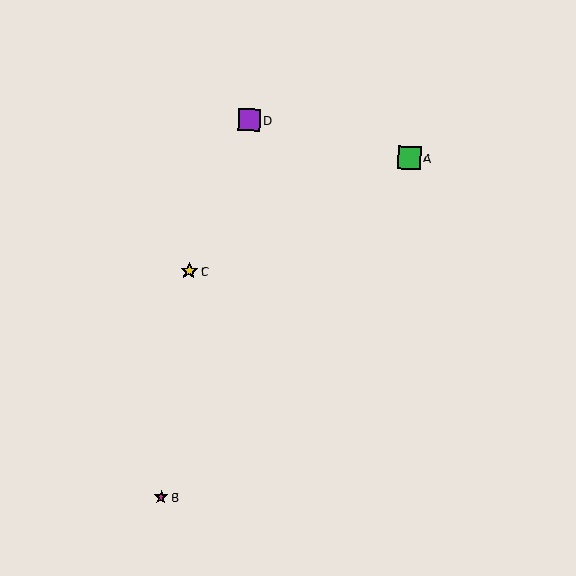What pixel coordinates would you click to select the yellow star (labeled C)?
Click at (189, 271) to select the yellow star C.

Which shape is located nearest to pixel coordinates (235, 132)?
The purple square (labeled D) at (249, 120) is nearest to that location.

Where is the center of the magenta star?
The center of the magenta star is at (161, 497).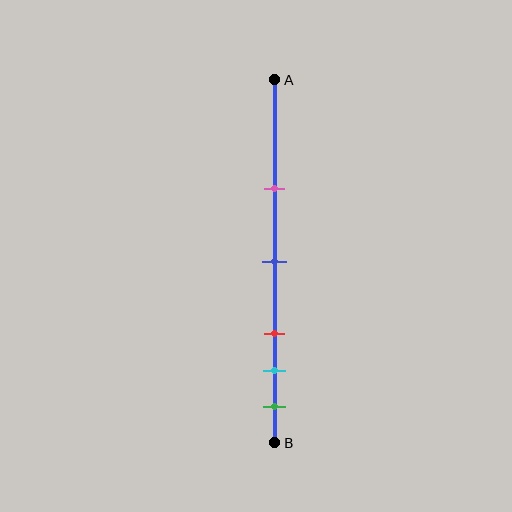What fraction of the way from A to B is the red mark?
The red mark is approximately 70% (0.7) of the way from A to B.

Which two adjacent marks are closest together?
The cyan and green marks are the closest adjacent pair.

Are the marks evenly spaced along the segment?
No, the marks are not evenly spaced.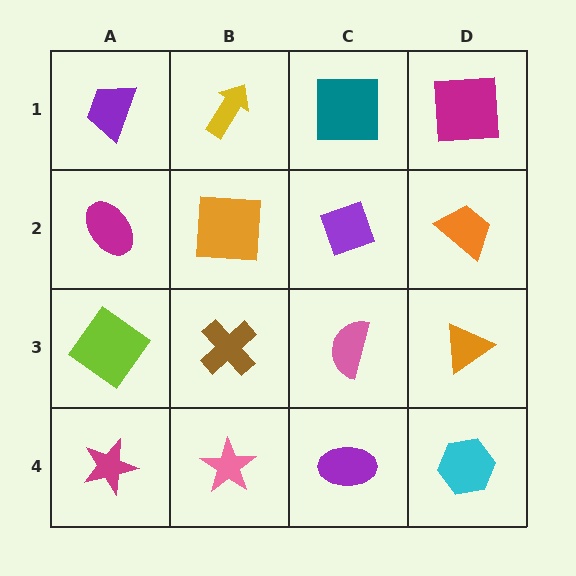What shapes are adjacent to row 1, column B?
An orange square (row 2, column B), a purple trapezoid (row 1, column A), a teal square (row 1, column C).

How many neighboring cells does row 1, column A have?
2.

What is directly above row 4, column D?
An orange triangle.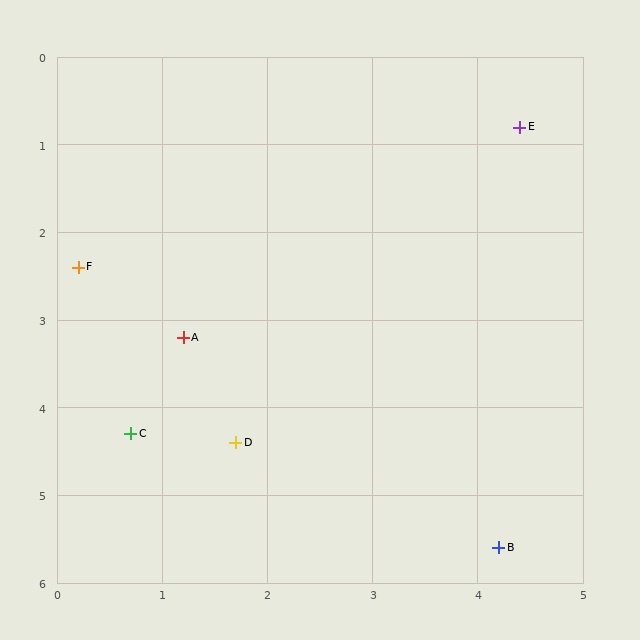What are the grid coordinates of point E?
Point E is at approximately (4.4, 0.8).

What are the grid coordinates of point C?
Point C is at approximately (0.7, 4.3).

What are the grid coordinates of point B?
Point B is at approximately (4.2, 5.6).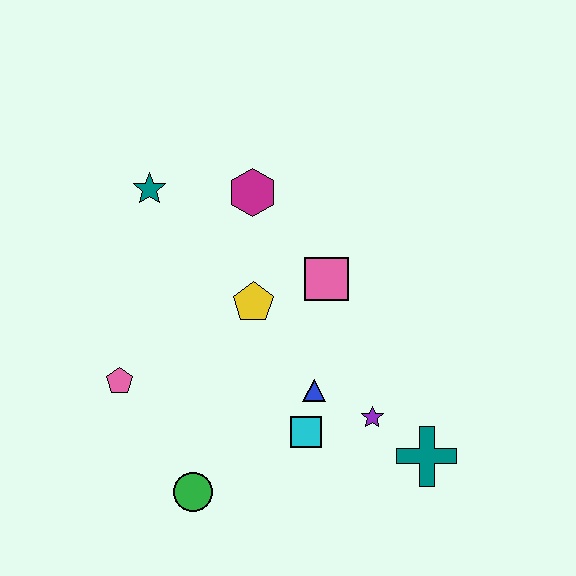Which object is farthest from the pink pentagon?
The teal cross is farthest from the pink pentagon.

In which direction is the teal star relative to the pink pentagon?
The teal star is above the pink pentagon.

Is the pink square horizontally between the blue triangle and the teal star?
No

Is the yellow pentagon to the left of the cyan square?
Yes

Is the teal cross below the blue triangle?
Yes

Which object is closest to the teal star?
The magenta hexagon is closest to the teal star.